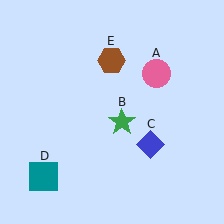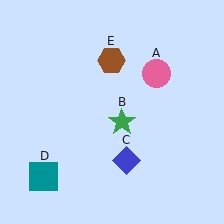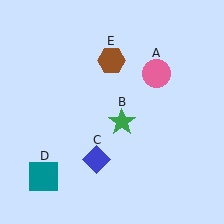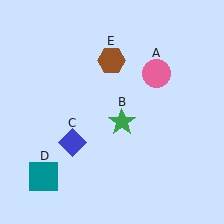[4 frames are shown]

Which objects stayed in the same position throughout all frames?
Pink circle (object A) and green star (object B) and teal square (object D) and brown hexagon (object E) remained stationary.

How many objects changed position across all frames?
1 object changed position: blue diamond (object C).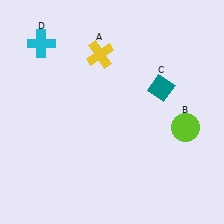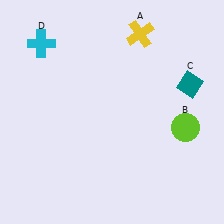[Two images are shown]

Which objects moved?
The objects that moved are: the yellow cross (A), the teal diamond (C).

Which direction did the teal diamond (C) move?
The teal diamond (C) moved right.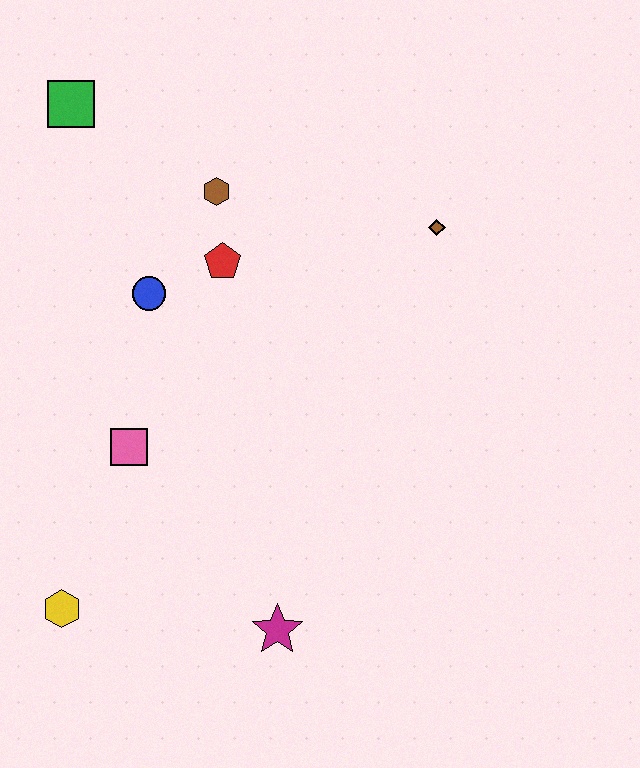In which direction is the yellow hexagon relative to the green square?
The yellow hexagon is below the green square.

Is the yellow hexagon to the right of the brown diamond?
No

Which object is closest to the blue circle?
The red pentagon is closest to the blue circle.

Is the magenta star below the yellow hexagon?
Yes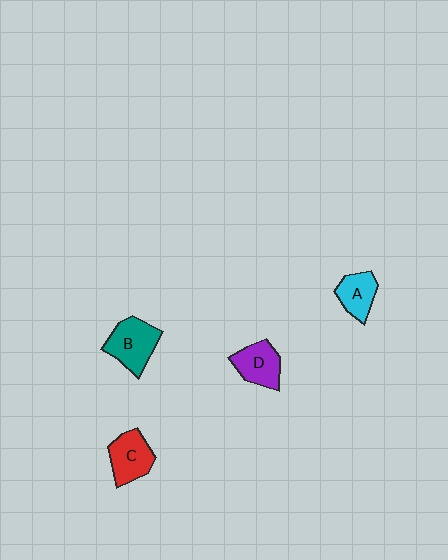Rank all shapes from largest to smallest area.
From largest to smallest: B (teal), C (red), D (purple), A (cyan).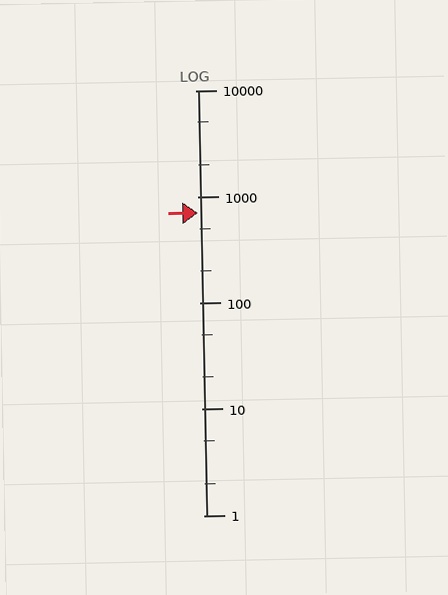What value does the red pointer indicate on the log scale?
The pointer indicates approximately 710.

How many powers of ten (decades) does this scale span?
The scale spans 4 decades, from 1 to 10000.